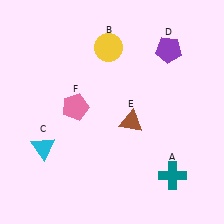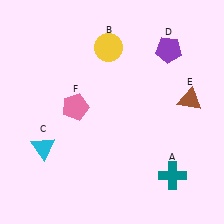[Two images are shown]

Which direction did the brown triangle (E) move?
The brown triangle (E) moved right.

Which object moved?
The brown triangle (E) moved right.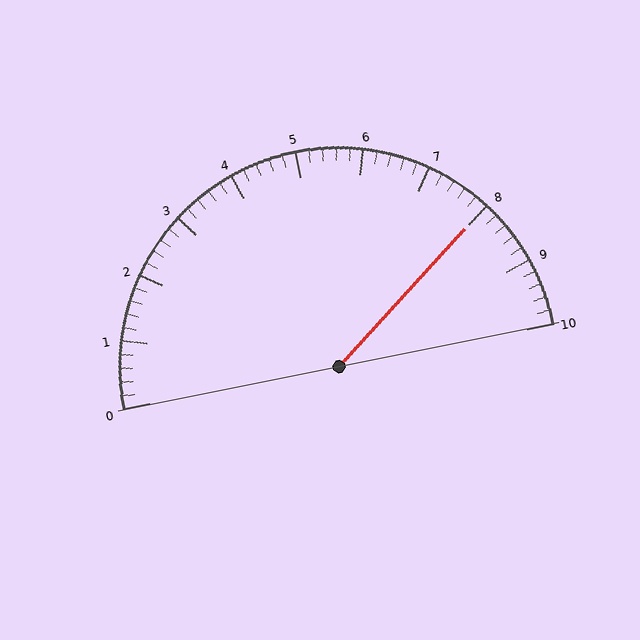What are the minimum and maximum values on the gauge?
The gauge ranges from 0 to 10.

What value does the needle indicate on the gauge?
The needle indicates approximately 8.0.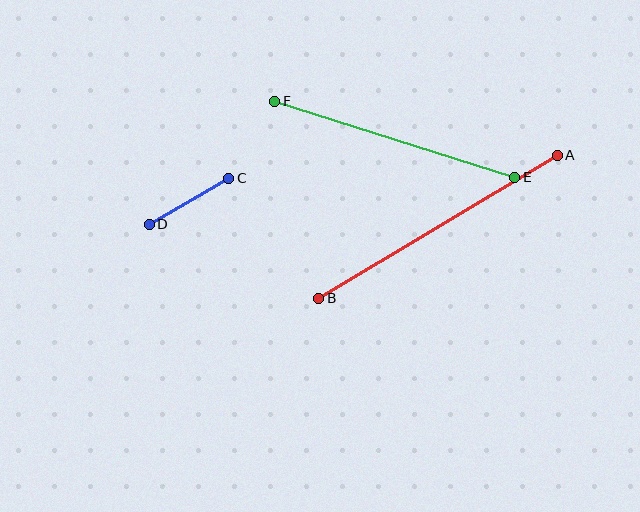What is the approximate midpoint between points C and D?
The midpoint is at approximately (189, 201) pixels.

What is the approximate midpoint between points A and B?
The midpoint is at approximately (438, 227) pixels.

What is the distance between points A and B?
The distance is approximately 278 pixels.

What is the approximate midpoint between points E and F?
The midpoint is at approximately (395, 139) pixels.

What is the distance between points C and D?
The distance is approximately 92 pixels.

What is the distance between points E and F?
The distance is approximately 252 pixels.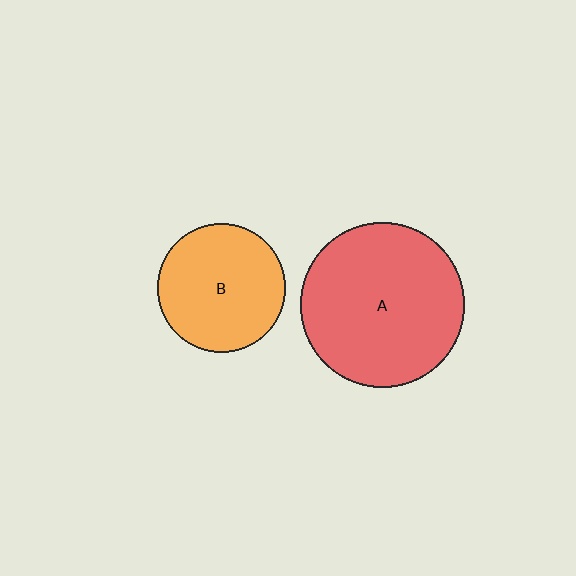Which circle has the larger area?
Circle A (red).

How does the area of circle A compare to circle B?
Approximately 1.7 times.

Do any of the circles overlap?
No, none of the circles overlap.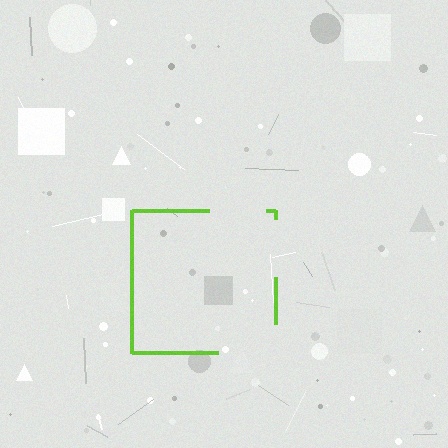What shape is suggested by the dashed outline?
The dashed outline suggests a square.